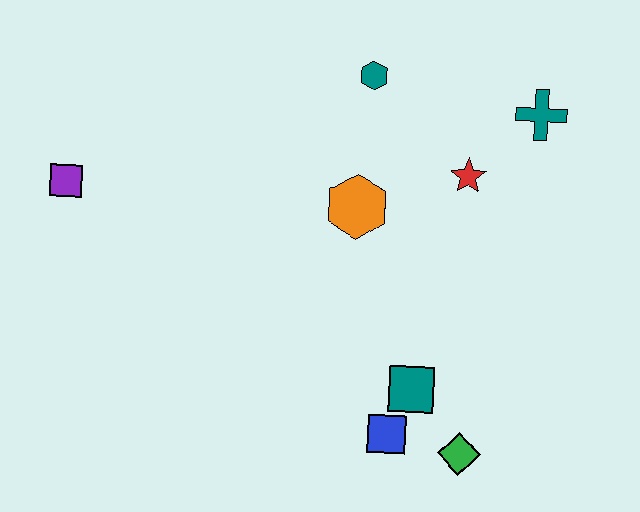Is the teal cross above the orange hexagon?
Yes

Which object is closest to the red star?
The teal cross is closest to the red star.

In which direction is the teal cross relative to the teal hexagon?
The teal cross is to the right of the teal hexagon.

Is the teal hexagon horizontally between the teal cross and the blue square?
No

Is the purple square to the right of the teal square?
No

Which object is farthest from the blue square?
The purple square is farthest from the blue square.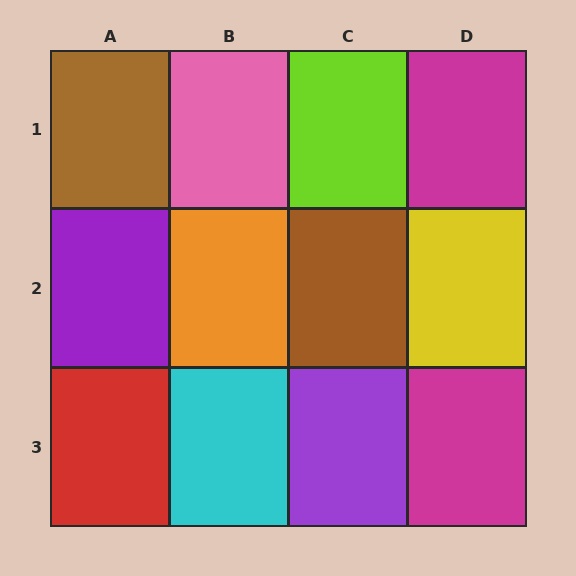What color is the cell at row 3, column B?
Cyan.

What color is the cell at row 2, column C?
Brown.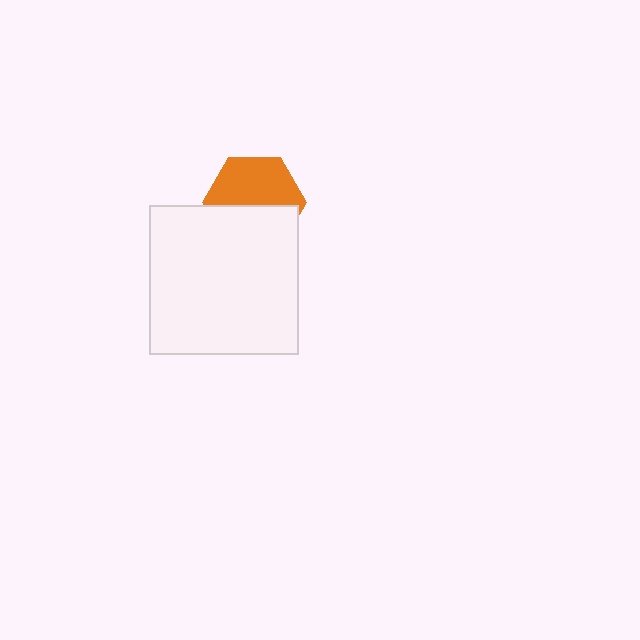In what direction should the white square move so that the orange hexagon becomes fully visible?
The white square should move down. That is the shortest direction to clear the overlap and leave the orange hexagon fully visible.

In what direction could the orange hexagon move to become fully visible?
The orange hexagon could move up. That would shift it out from behind the white square entirely.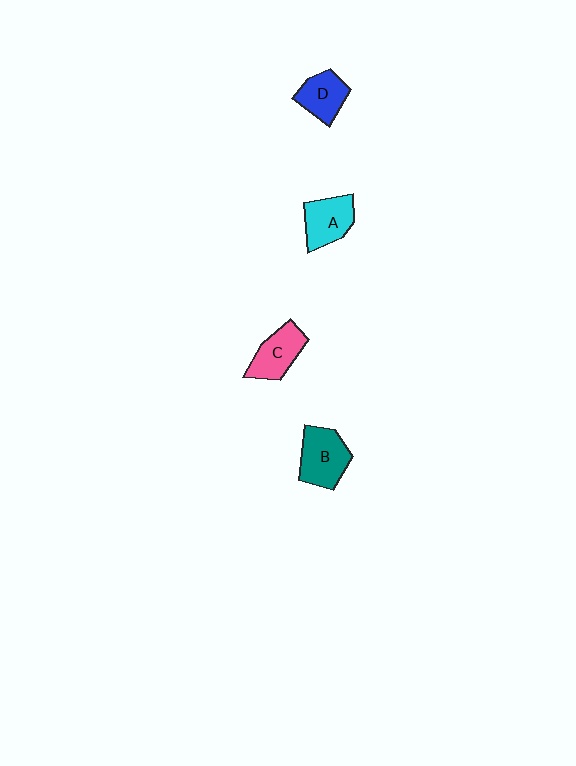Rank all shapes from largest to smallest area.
From largest to smallest: B (teal), C (pink), A (cyan), D (blue).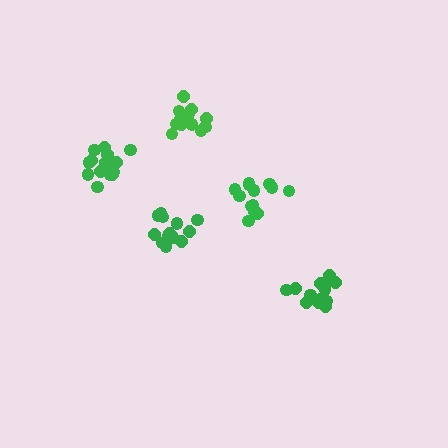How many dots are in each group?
Group 1: 14 dots, Group 2: 13 dots, Group 3: 13 dots, Group 4: 13 dots, Group 5: 16 dots (69 total).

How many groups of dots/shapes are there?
There are 5 groups.